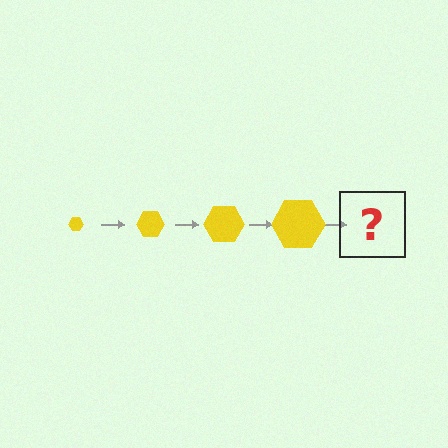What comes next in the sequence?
The next element should be a yellow hexagon, larger than the previous one.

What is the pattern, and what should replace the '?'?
The pattern is that the hexagon gets progressively larger each step. The '?' should be a yellow hexagon, larger than the previous one.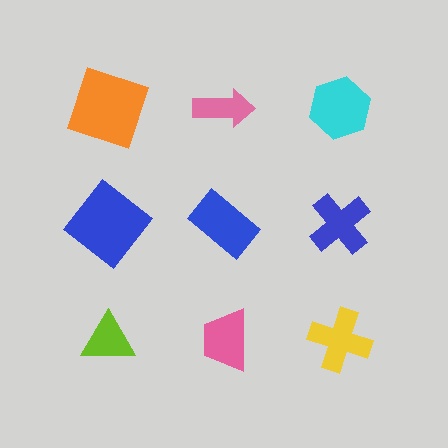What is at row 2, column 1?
A blue diamond.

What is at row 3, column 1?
A lime triangle.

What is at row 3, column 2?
A pink trapezoid.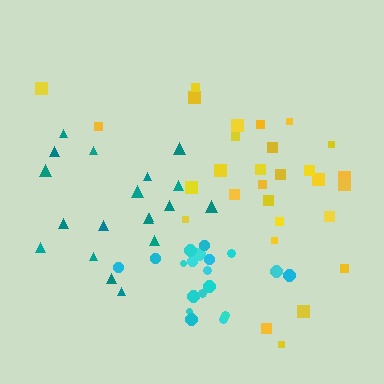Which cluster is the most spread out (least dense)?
Yellow.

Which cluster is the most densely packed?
Cyan.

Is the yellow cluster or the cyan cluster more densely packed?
Cyan.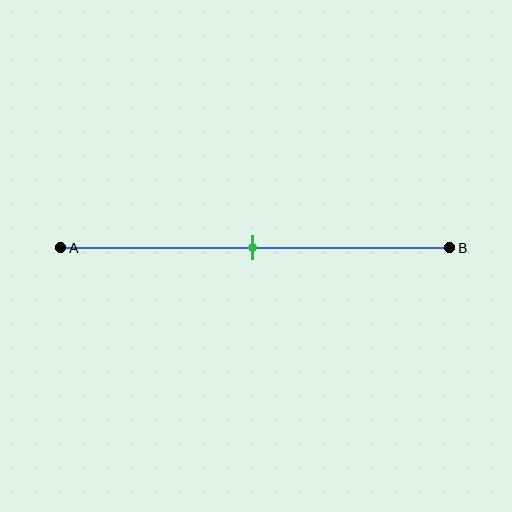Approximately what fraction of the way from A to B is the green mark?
The green mark is approximately 50% of the way from A to B.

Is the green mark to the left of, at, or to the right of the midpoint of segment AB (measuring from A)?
The green mark is approximately at the midpoint of segment AB.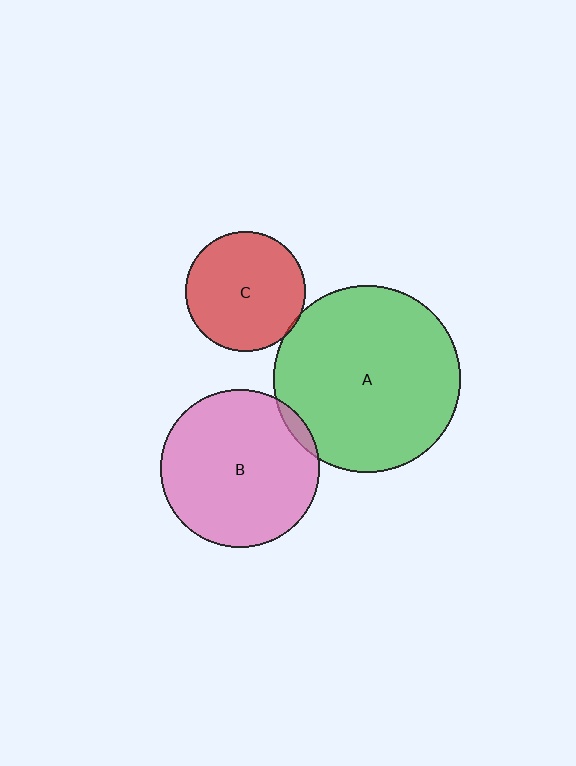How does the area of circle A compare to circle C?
Approximately 2.4 times.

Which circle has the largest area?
Circle A (green).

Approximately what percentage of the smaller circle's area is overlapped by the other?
Approximately 5%.